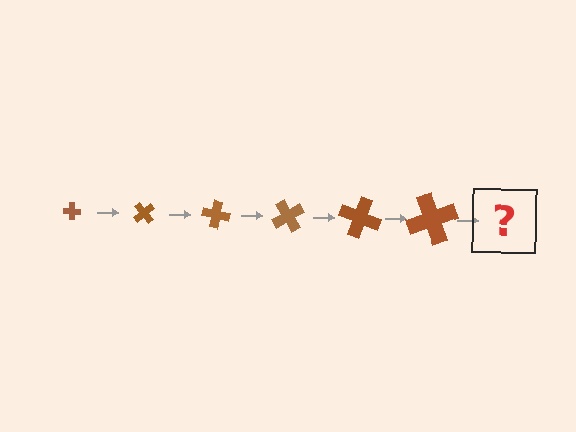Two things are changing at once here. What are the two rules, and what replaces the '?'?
The two rules are that the cross grows larger each step and it rotates 50 degrees each step. The '?' should be a cross, larger than the previous one and rotated 300 degrees from the start.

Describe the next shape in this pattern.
It should be a cross, larger than the previous one and rotated 300 degrees from the start.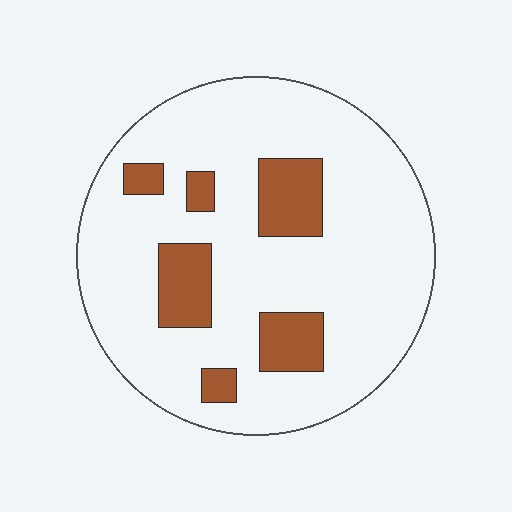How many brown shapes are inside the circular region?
6.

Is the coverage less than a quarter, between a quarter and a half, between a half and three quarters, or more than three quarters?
Less than a quarter.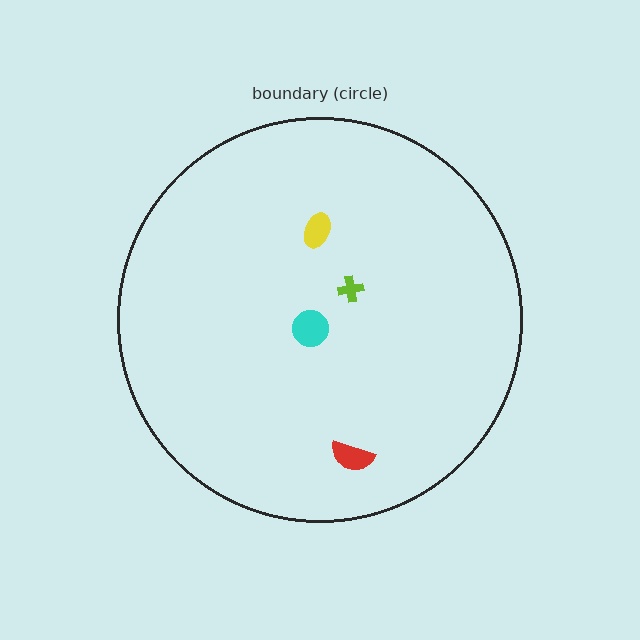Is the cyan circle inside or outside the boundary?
Inside.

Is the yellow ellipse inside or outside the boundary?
Inside.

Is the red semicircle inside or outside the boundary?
Inside.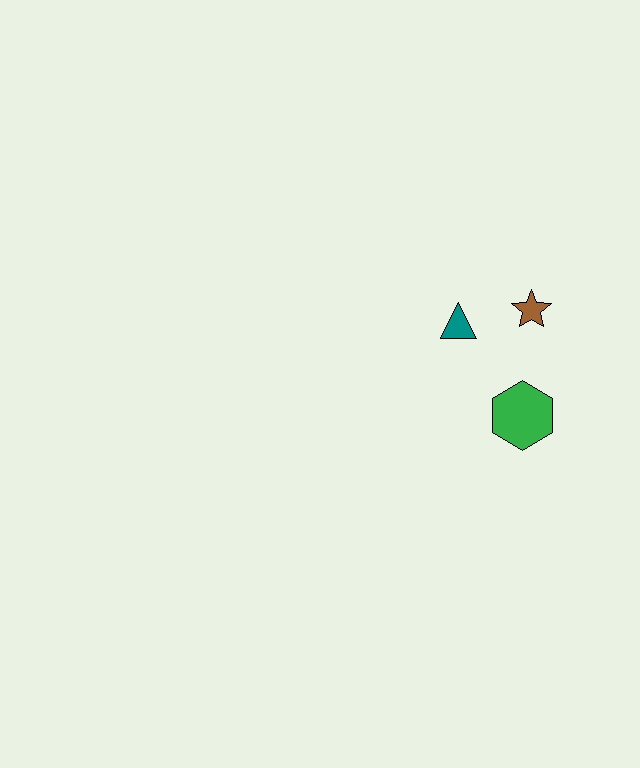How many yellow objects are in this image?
There are no yellow objects.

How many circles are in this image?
There are no circles.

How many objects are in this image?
There are 3 objects.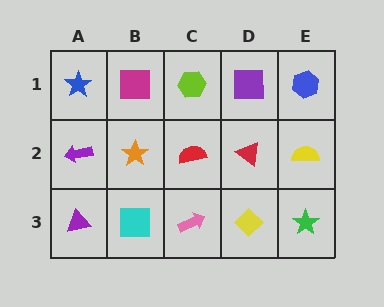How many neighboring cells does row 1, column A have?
2.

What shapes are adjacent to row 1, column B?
An orange star (row 2, column B), a blue star (row 1, column A), a lime hexagon (row 1, column C).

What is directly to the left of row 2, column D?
A red semicircle.